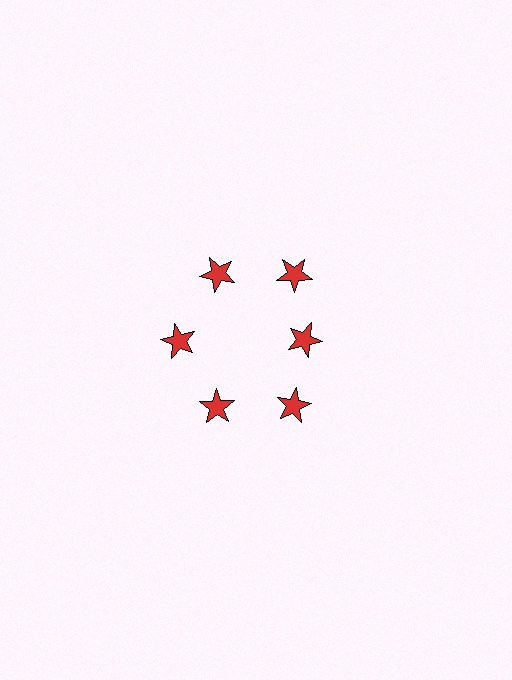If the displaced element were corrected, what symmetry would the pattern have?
It would have 6-fold rotational symmetry — the pattern would map onto itself every 60 degrees.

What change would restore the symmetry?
The symmetry would be restored by moving it outward, back onto the ring so that all 6 stars sit at equal angles and equal distance from the center.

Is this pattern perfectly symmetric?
No. The 6 red stars are arranged in a ring, but one element near the 3 o'clock position is pulled inward toward the center, breaking the 6-fold rotational symmetry.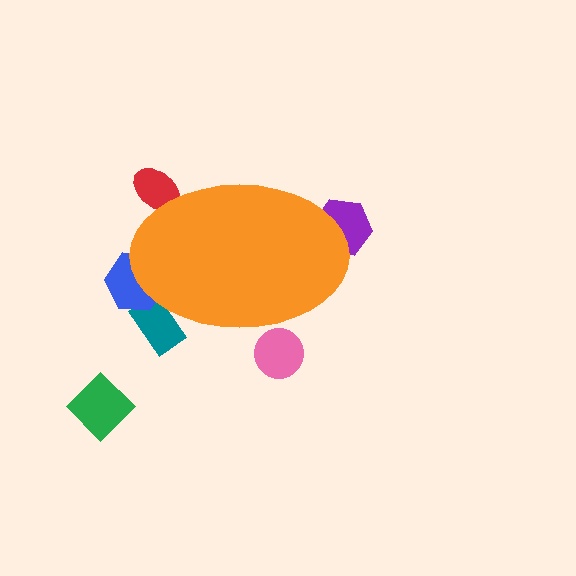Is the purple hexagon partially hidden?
Yes, the purple hexagon is partially hidden behind the orange ellipse.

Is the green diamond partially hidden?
No, the green diamond is fully visible.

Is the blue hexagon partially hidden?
Yes, the blue hexagon is partially hidden behind the orange ellipse.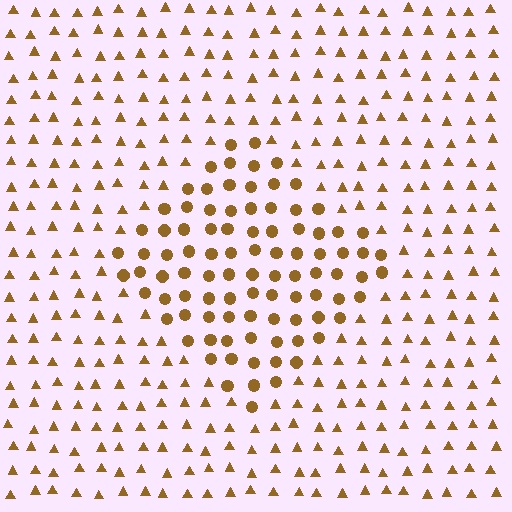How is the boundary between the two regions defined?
The boundary is defined by a change in element shape: circles inside vs. triangles outside. All elements share the same color and spacing.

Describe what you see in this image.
The image is filled with small brown elements arranged in a uniform grid. A diamond-shaped region contains circles, while the surrounding area contains triangles. The boundary is defined purely by the change in element shape.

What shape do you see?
I see a diamond.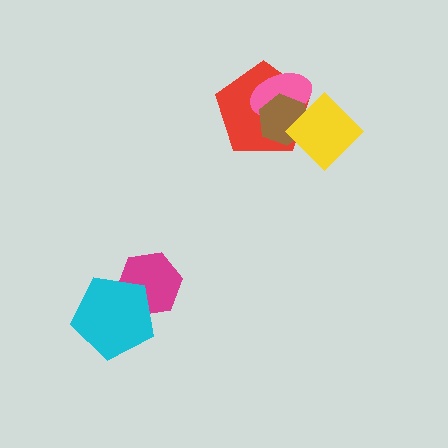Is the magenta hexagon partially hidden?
Yes, it is partially covered by another shape.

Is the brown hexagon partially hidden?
Yes, it is partially covered by another shape.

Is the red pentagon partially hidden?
Yes, it is partially covered by another shape.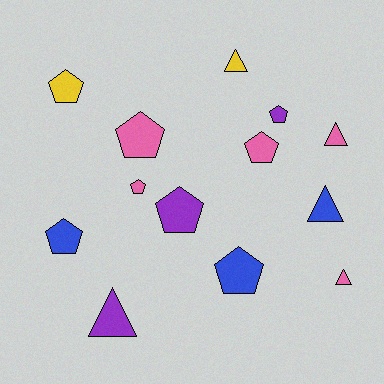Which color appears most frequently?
Pink, with 5 objects.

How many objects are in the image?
There are 13 objects.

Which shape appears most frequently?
Pentagon, with 8 objects.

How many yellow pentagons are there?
There is 1 yellow pentagon.